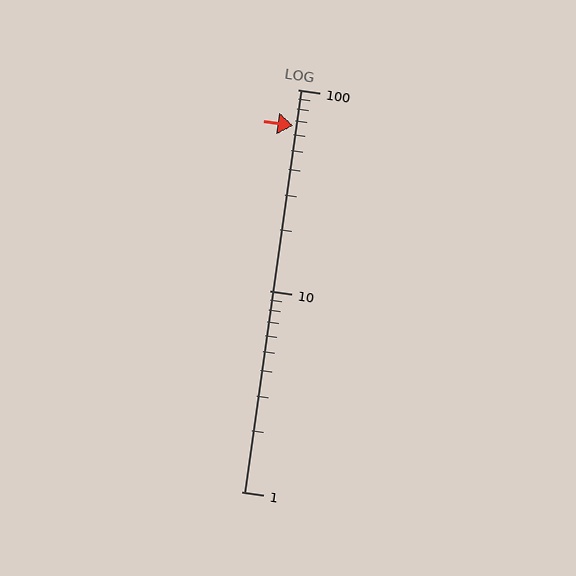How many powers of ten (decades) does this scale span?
The scale spans 2 decades, from 1 to 100.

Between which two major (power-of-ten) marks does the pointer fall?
The pointer is between 10 and 100.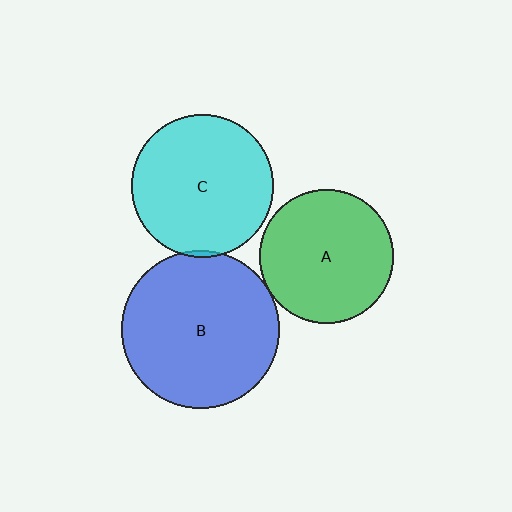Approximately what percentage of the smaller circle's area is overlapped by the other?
Approximately 5%.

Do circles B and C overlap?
Yes.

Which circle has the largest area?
Circle B (blue).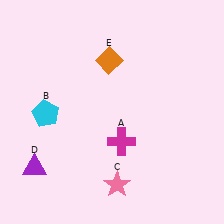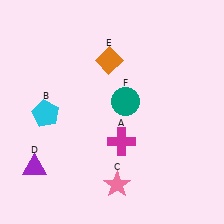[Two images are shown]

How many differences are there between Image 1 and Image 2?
There is 1 difference between the two images.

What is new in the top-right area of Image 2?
A teal circle (F) was added in the top-right area of Image 2.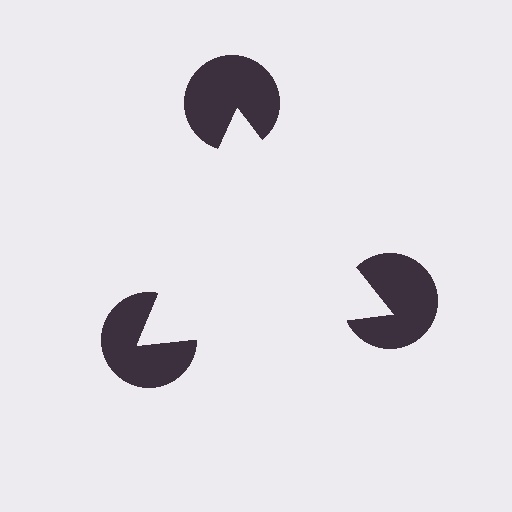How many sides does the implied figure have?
3 sides.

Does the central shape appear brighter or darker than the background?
It typically appears slightly brighter than the background, even though no actual brightness change is drawn.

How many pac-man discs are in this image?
There are 3 — one at each vertex of the illusory triangle.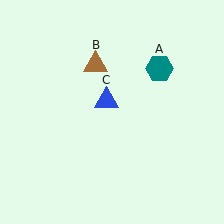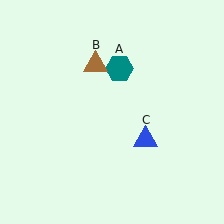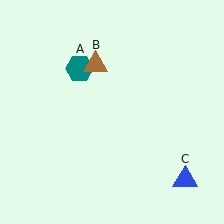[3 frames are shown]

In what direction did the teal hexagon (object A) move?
The teal hexagon (object A) moved left.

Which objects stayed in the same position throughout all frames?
Brown triangle (object B) remained stationary.